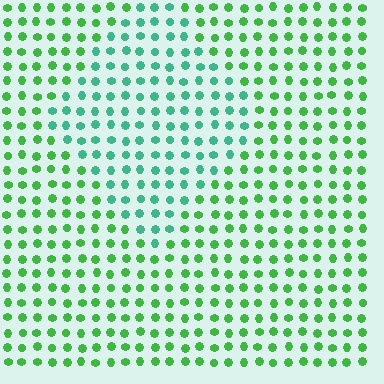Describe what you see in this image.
The image is filled with small green elements in a uniform arrangement. A diamond-shaped region is visible where the elements are tinted to a slightly different hue, forming a subtle color boundary.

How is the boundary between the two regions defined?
The boundary is defined purely by a slight shift in hue (about 36 degrees). Spacing, size, and orientation are identical on both sides.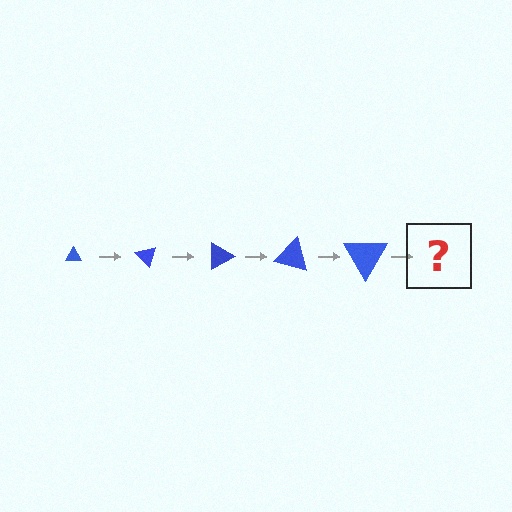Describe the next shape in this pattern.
It should be a triangle, larger than the previous one and rotated 225 degrees from the start.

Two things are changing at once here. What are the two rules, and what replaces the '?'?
The two rules are that the triangle grows larger each step and it rotates 45 degrees each step. The '?' should be a triangle, larger than the previous one and rotated 225 degrees from the start.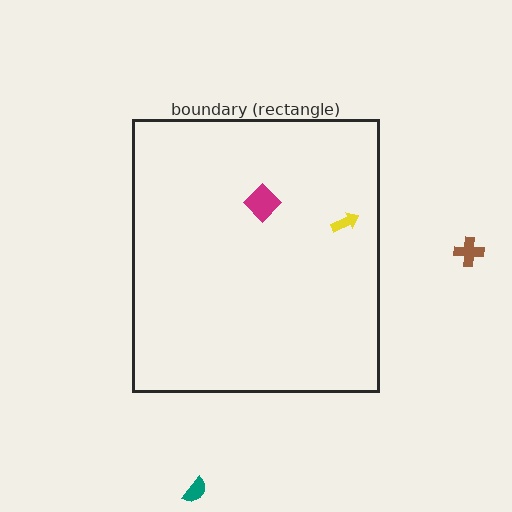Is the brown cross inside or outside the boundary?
Outside.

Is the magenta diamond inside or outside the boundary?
Inside.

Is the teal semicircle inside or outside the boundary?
Outside.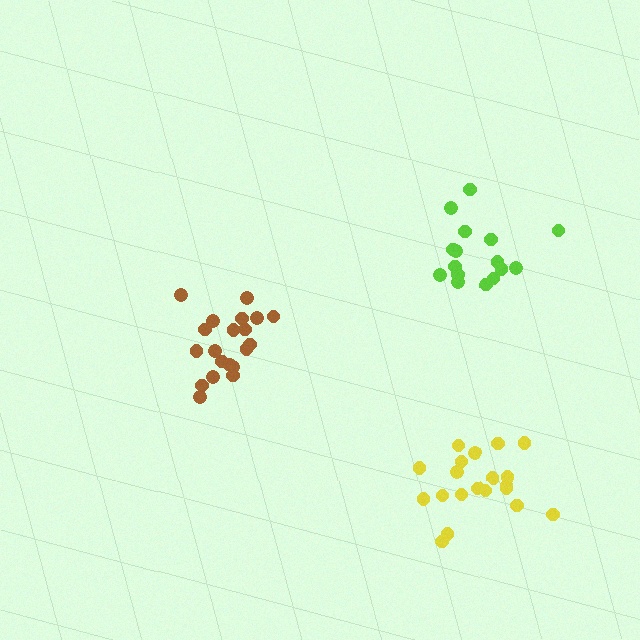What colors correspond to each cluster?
The clusters are colored: lime, yellow, brown.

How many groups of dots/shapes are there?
There are 3 groups.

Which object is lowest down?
The yellow cluster is bottommost.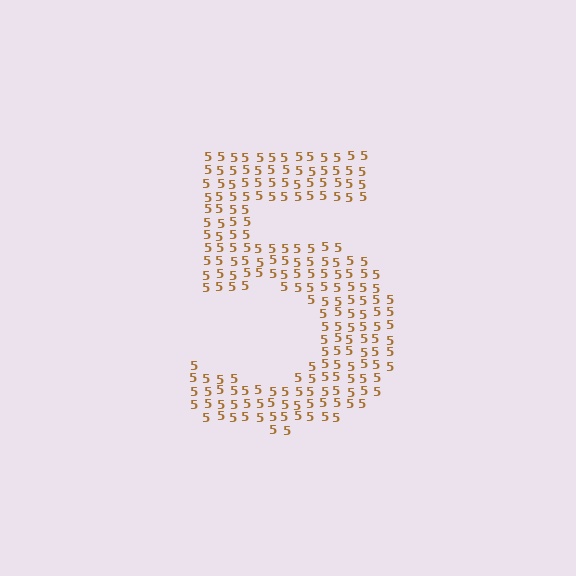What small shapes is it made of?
It is made of small digit 5's.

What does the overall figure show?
The overall figure shows the digit 5.